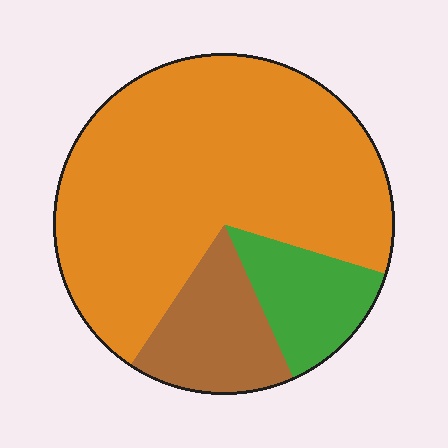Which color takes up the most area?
Orange, at roughly 70%.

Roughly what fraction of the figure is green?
Green covers roughly 15% of the figure.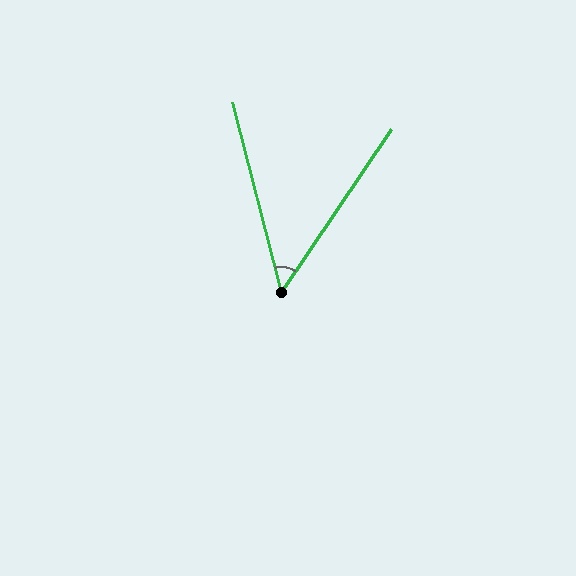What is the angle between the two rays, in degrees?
Approximately 48 degrees.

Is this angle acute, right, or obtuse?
It is acute.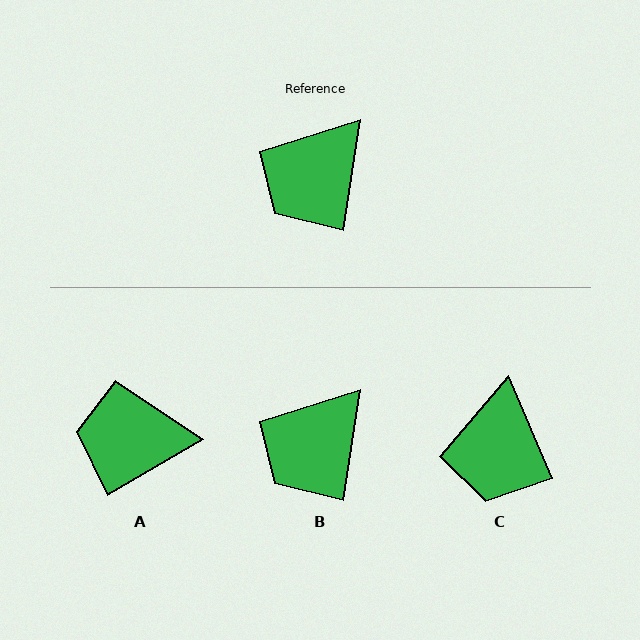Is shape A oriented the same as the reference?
No, it is off by about 51 degrees.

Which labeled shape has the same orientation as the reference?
B.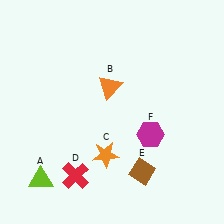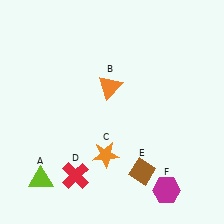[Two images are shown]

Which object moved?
The magenta hexagon (F) moved down.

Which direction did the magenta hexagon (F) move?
The magenta hexagon (F) moved down.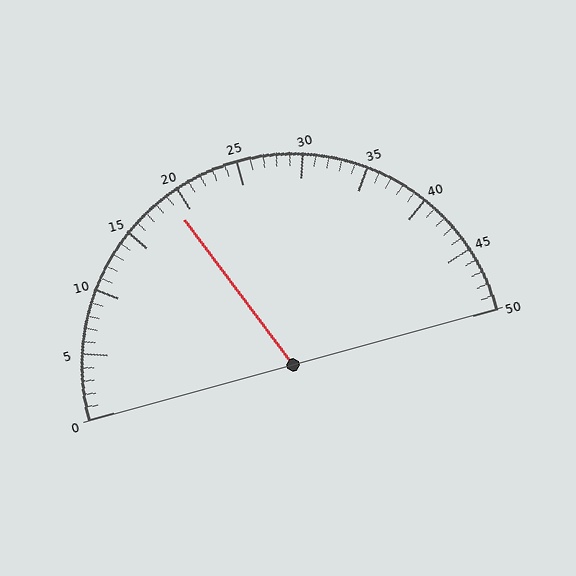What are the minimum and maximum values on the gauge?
The gauge ranges from 0 to 50.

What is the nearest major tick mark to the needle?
The nearest major tick mark is 20.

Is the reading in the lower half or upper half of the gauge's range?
The reading is in the lower half of the range (0 to 50).